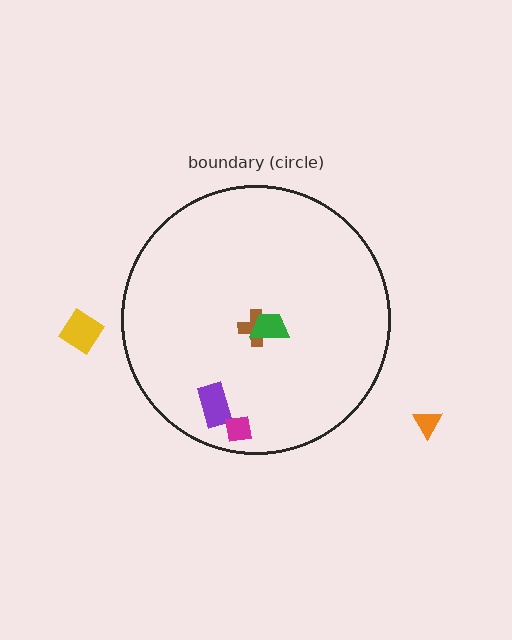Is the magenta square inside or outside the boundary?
Inside.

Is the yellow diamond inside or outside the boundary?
Outside.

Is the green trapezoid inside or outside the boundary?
Inside.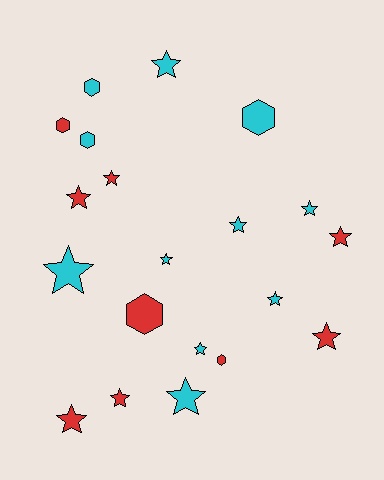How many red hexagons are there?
There are 3 red hexagons.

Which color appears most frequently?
Cyan, with 11 objects.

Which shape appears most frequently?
Star, with 14 objects.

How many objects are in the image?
There are 20 objects.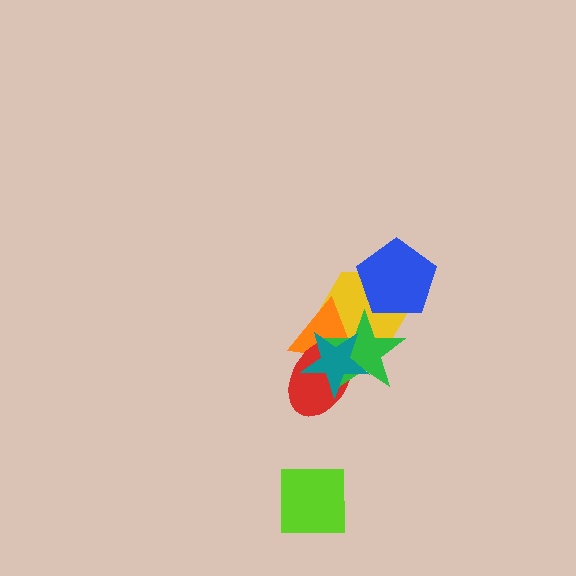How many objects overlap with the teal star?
4 objects overlap with the teal star.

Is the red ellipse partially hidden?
Yes, it is partially covered by another shape.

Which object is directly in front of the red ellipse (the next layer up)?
The green star is directly in front of the red ellipse.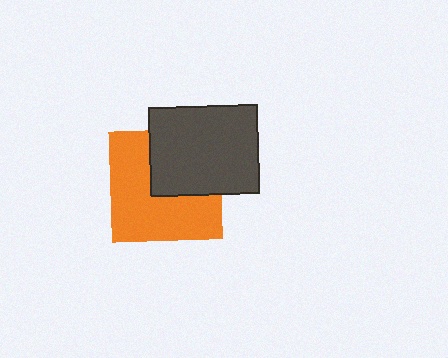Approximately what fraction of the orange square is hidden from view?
Roughly 39% of the orange square is hidden behind the dark gray rectangle.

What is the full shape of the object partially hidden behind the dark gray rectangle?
The partially hidden object is an orange square.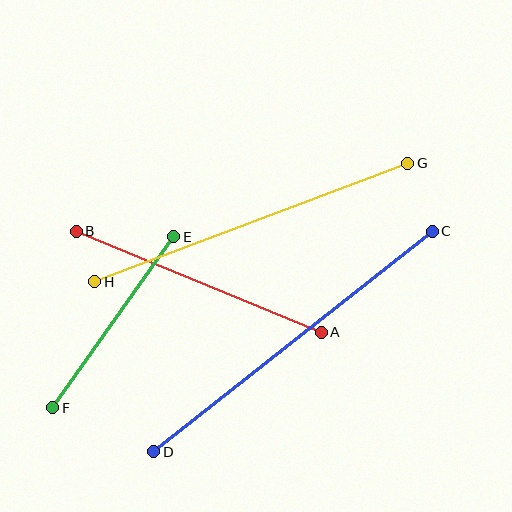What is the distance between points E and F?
The distance is approximately 210 pixels.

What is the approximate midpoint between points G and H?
The midpoint is at approximately (251, 222) pixels.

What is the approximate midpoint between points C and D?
The midpoint is at approximately (293, 341) pixels.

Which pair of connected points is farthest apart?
Points C and D are farthest apart.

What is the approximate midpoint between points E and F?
The midpoint is at approximately (113, 322) pixels.